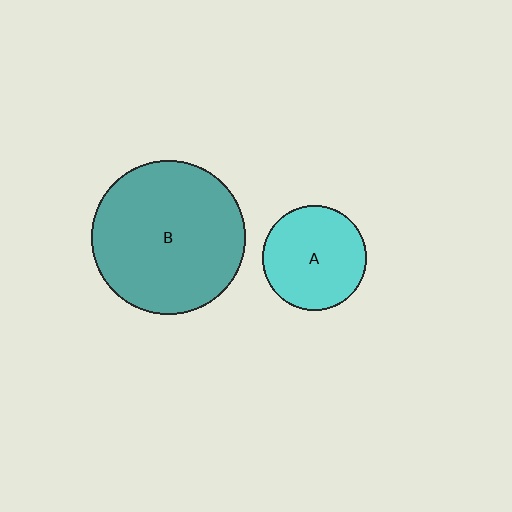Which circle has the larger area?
Circle B (teal).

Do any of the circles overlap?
No, none of the circles overlap.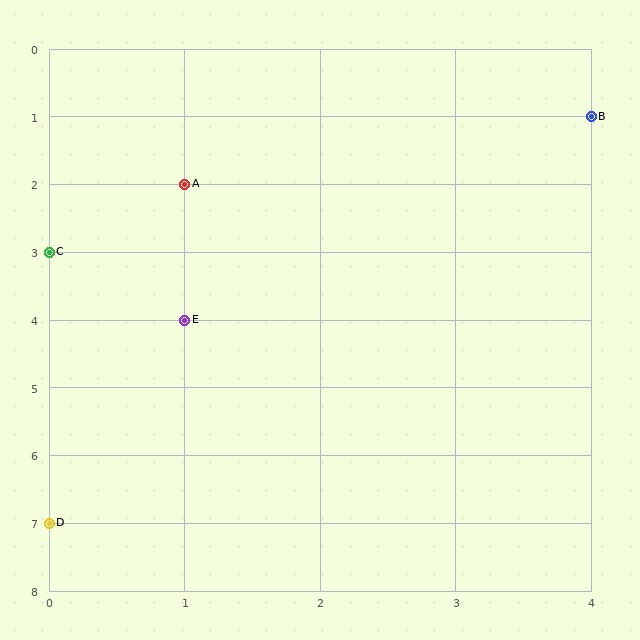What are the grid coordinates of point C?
Point C is at grid coordinates (0, 3).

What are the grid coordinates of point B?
Point B is at grid coordinates (4, 1).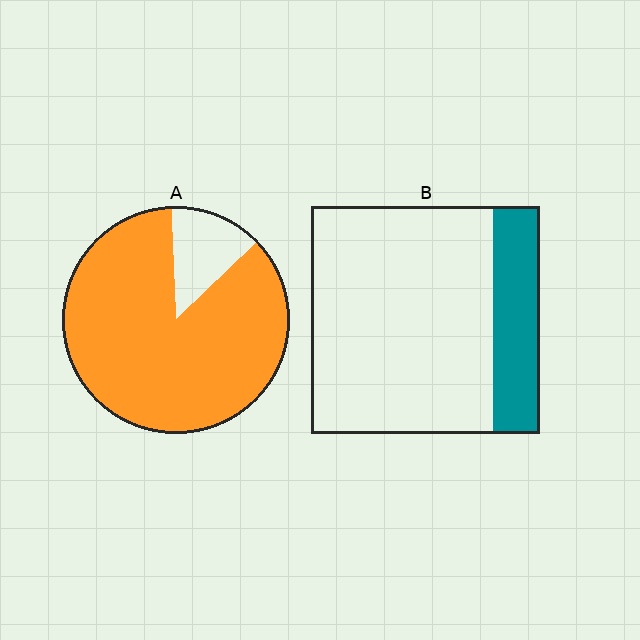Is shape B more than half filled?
No.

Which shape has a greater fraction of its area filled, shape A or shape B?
Shape A.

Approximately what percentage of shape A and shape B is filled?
A is approximately 85% and B is approximately 20%.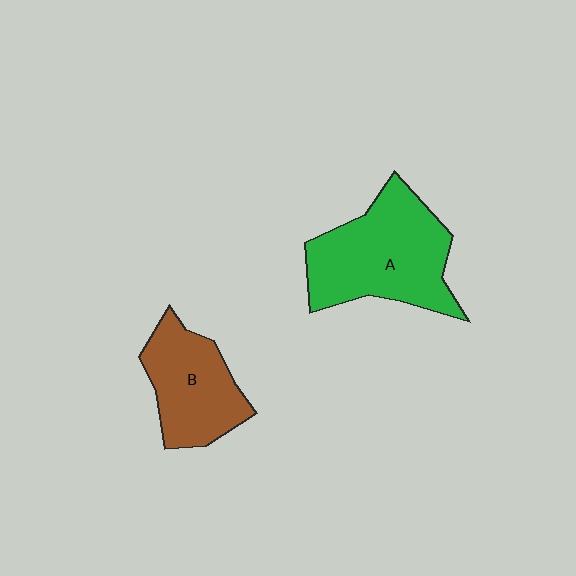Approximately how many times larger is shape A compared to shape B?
Approximately 1.4 times.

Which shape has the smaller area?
Shape B (brown).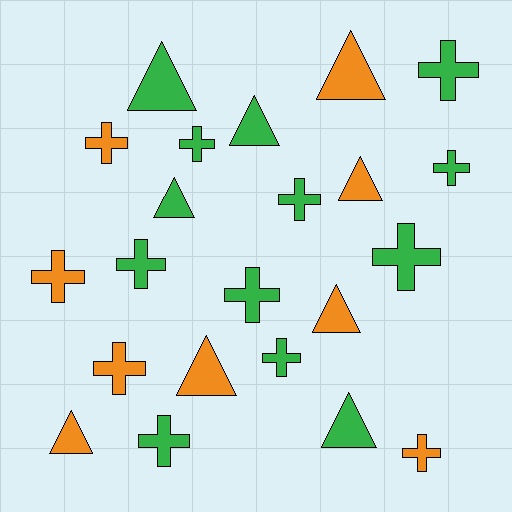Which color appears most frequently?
Green, with 13 objects.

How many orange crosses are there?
There are 4 orange crosses.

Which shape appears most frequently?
Cross, with 13 objects.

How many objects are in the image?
There are 22 objects.